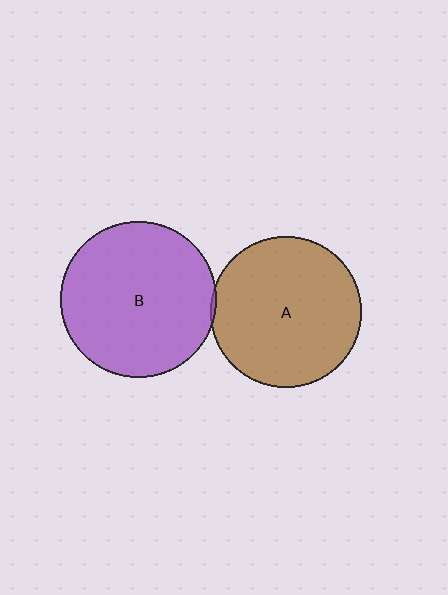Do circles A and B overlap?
Yes.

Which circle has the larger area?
Circle B (purple).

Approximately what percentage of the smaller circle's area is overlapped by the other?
Approximately 5%.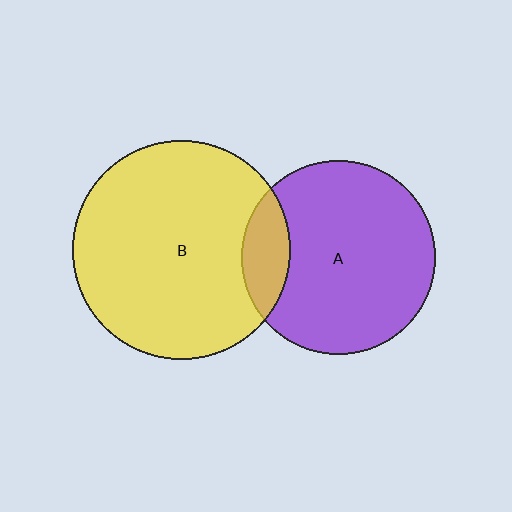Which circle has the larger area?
Circle B (yellow).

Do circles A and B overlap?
Yes.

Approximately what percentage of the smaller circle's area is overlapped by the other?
Approximately 15%.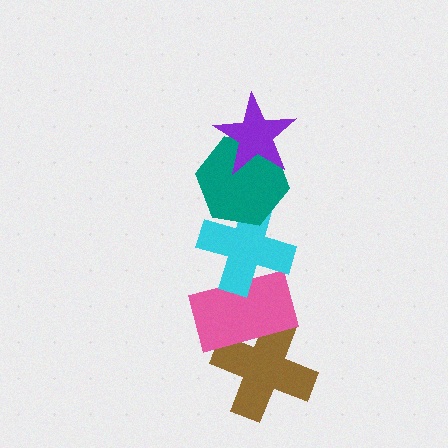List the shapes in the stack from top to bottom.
From top to bottom: the purple star, the teal hexagon, the cyan cross, the pink rectangle, the brown cross.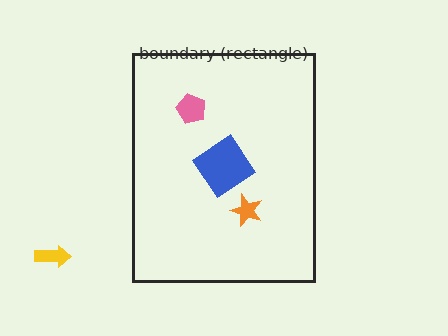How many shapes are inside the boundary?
3 inside, 1 outside.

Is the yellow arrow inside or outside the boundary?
Outside.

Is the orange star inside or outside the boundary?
Inside.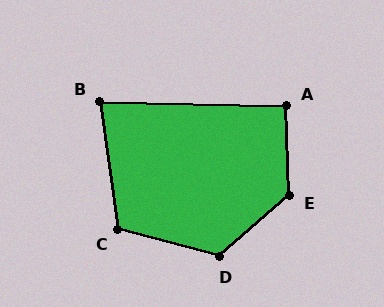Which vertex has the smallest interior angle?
B, at approximately 81 degrees.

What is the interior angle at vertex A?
Approximately 93 degrees (approximately right).